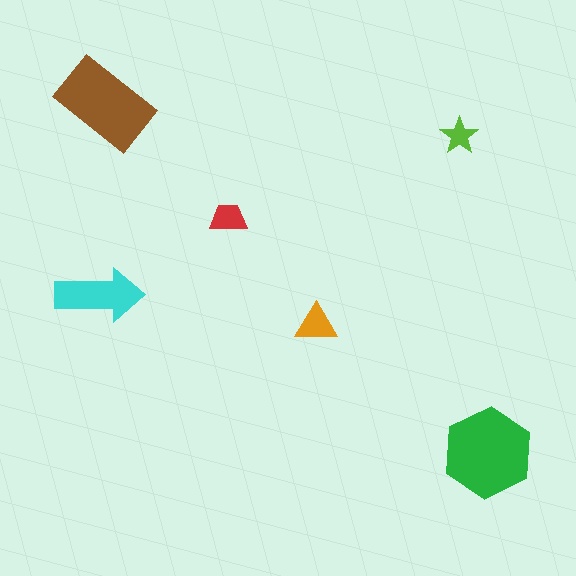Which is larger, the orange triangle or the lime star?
The orange triangle.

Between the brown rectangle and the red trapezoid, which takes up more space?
The brown rectangle.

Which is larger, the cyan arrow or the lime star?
The cyan arrow.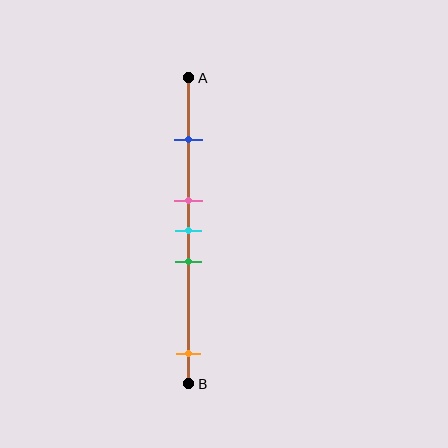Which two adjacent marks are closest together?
The pink and cyan marks are the closest adjacent pair.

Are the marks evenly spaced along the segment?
No, the marks are not evenly spaced.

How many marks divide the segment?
There are 5 marks dividing the segment.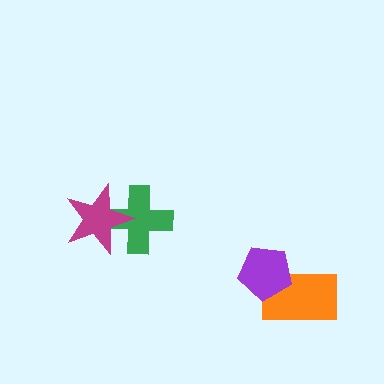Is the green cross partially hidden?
Yes, it is partially covered by another shape.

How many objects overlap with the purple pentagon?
1 object overlaps with the purple pentagon.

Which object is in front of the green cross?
The magenta star is in front of the green cross.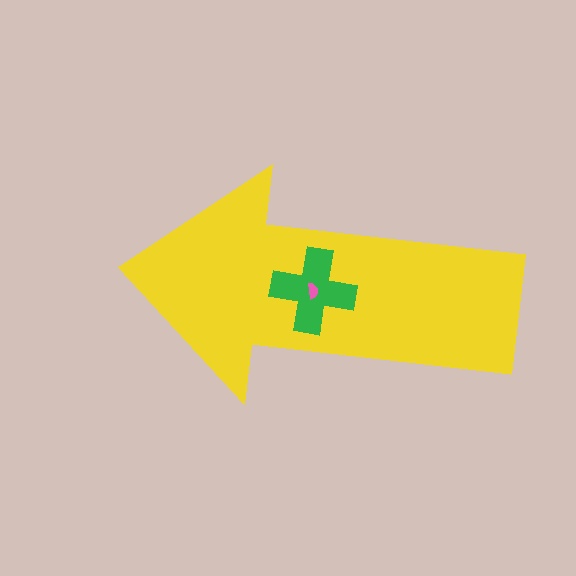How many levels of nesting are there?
3.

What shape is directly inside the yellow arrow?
The green cross.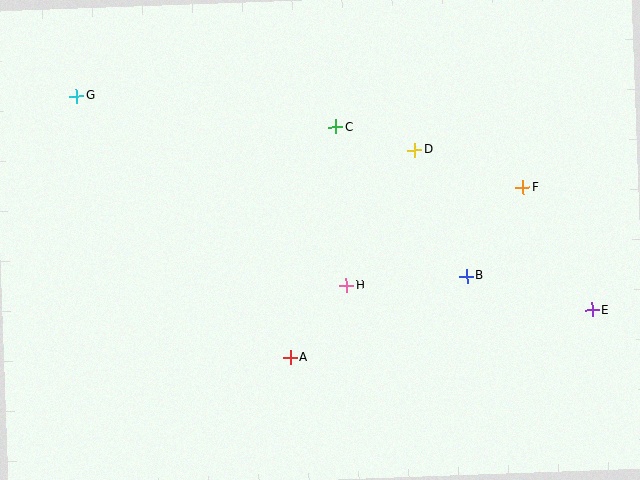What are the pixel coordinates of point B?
Point B is at (467, 276).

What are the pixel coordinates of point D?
Point D is at (415, 150).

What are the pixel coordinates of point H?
Point H is at (346, 285).